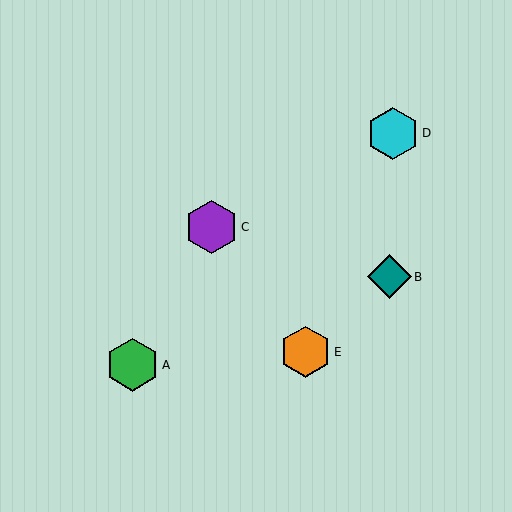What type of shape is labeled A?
Shape A is a green hexagon.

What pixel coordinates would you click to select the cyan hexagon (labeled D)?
Click at (393, 133) to select the cyan hexagon D.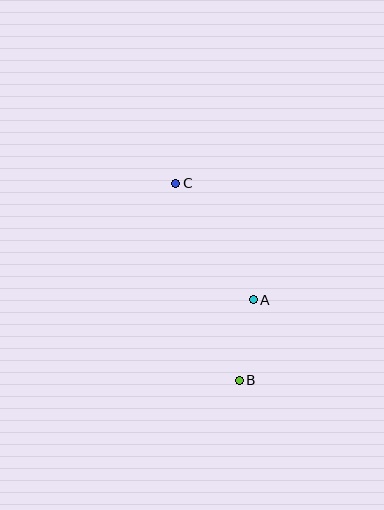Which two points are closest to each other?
Points A and B are closest to each other.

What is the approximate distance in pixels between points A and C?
The distance between A and C is approximately 140 pixels.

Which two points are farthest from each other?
Points B and C are farthest from each other.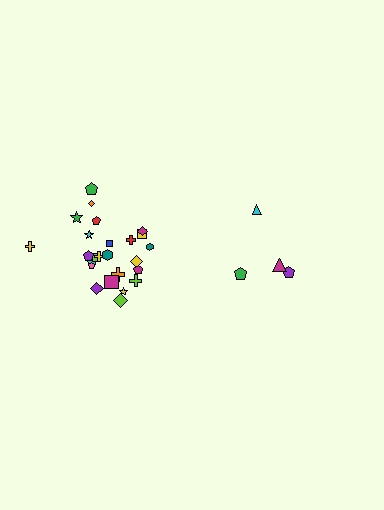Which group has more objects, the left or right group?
The left group.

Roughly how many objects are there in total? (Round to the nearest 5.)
Roughly 30 objects in total.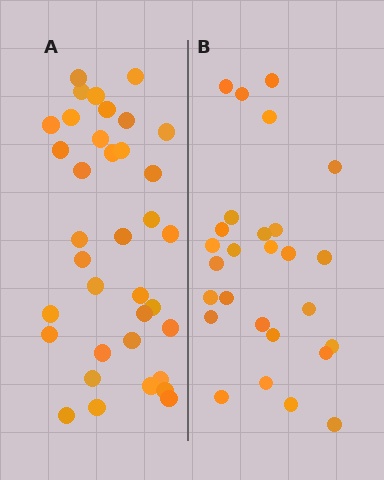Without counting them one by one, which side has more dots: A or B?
Region A (the left region) has more dots.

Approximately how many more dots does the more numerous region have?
Region A has roughly 8 or so more dots than region B.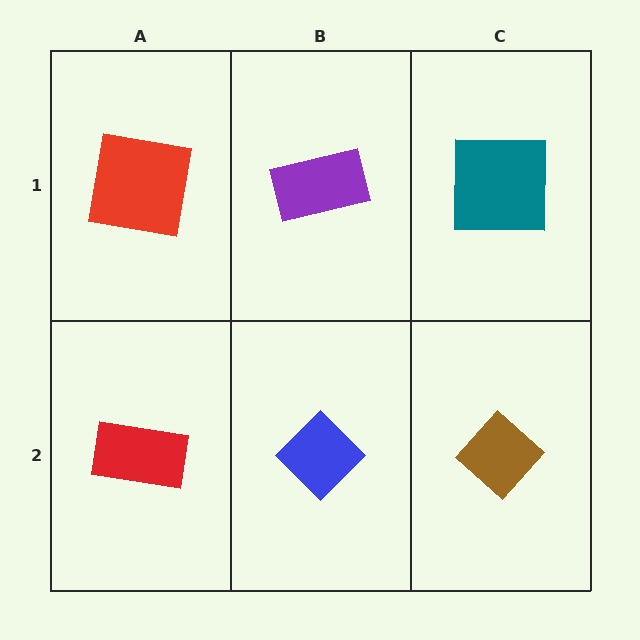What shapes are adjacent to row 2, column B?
A purple rectangle (row 1, column B), a red rectangle (row 2, column A), a brown diamond (row 2, column C).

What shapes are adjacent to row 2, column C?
A teal square (row 1, column C), a blue diamond (row 2, column B).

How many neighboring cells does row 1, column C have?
2.